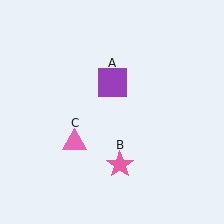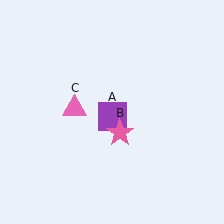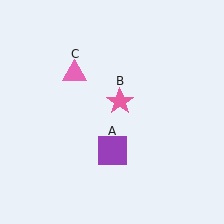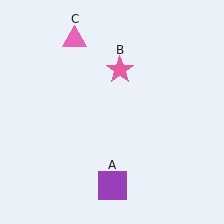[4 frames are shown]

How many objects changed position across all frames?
3 objects changed position: purple square (object A), pink star (object B), pink triangle (object C).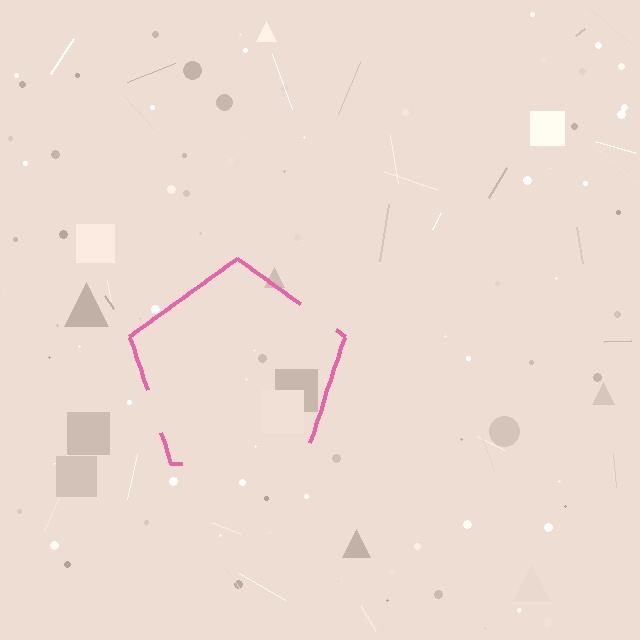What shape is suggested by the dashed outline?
The dashed outline suggests a pentagon.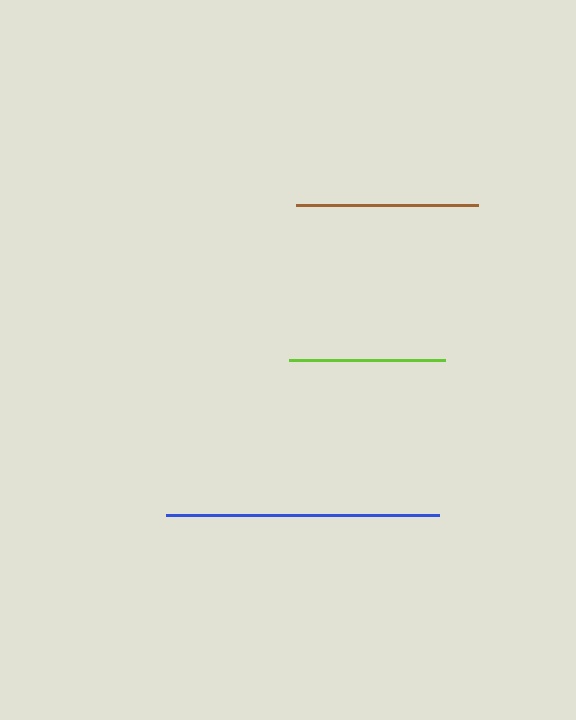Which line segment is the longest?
The blue line is the longest at approximately 273 pixels.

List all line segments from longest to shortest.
From longest to shortest: blue, brown, lime.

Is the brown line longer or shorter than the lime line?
The brown line is longer than the lime line.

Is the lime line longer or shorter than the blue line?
The blue line is longer than the lime line.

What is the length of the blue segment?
The blue segment is approximately 273 pixels long.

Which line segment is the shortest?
The lime line is the shortest at approximately 156 pixels.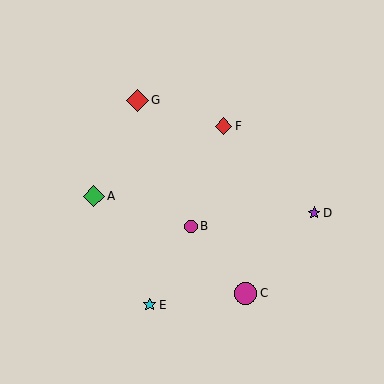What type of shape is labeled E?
Shape E is a cyan star.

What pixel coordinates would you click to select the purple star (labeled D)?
Click at (314, 213) to select the purple star D.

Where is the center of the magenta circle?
The center of the magenta circle is at (246, 293).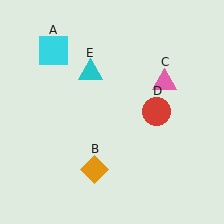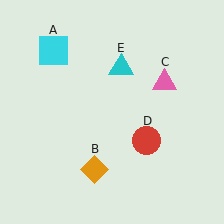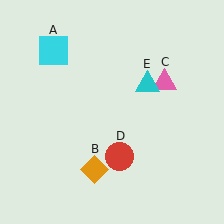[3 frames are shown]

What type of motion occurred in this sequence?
The red circle (object D), cyan triangle (object E) rotated clockwise around the center of the scene.